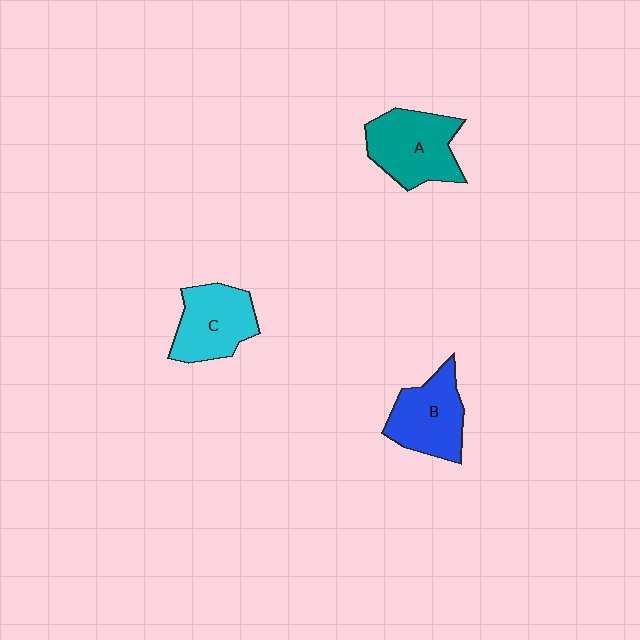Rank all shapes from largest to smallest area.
From largest to smallest: A (teal), B (blue), C (cyan).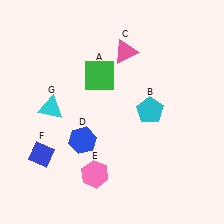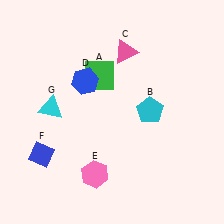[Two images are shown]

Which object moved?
The blue hexagon (D) moved up.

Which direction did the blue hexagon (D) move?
The blue hexagon (D) moved up.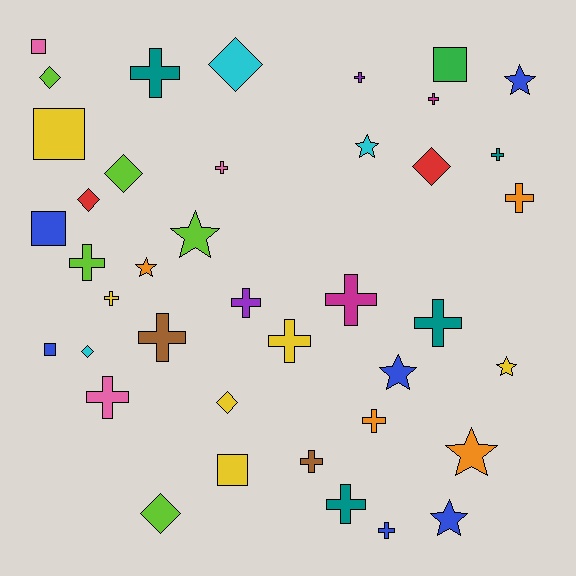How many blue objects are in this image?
There are 6 blue objects.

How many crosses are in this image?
There are 18 crosses.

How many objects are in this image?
There are 40 objects.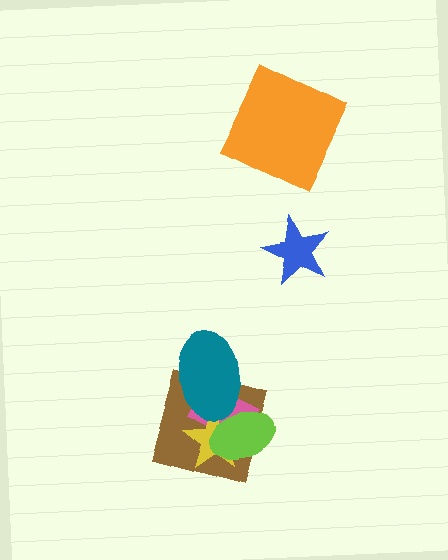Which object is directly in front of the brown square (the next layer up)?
The pink rectangle is directly in front of the brown square.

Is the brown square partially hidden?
Yes, it is partially covered by another shape.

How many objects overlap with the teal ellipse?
4 objects overlap with the teal ellipse.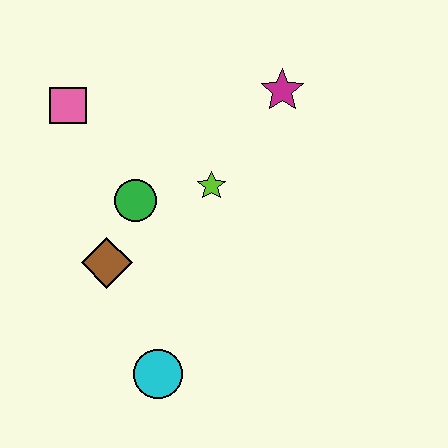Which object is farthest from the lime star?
The cyan circle is farthest from the lime star.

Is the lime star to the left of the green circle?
No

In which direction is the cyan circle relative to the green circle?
The cyan circle is below the green circle.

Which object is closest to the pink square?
The green circle is closest to the pink square.